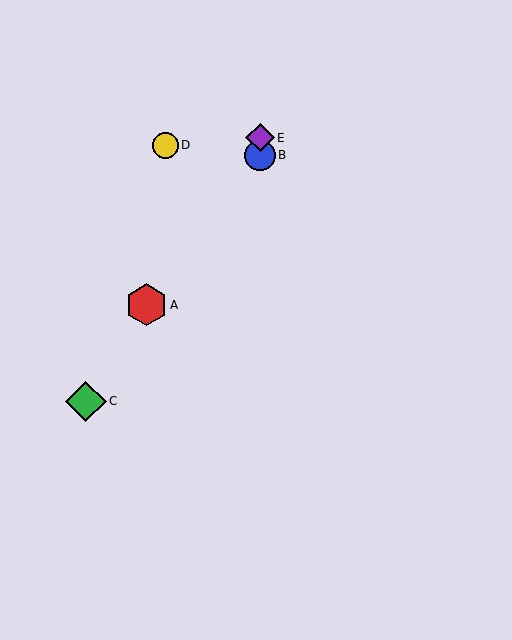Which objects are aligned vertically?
Objects B, E are aligned vertically.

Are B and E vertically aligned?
Yes, both are at x≈260.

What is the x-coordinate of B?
Object B is at x≈260.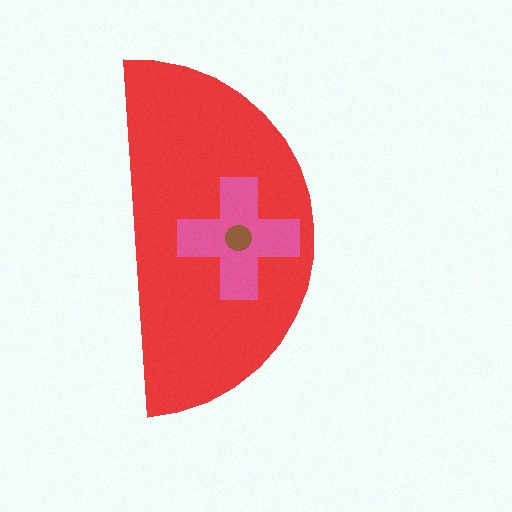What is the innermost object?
The brown circle.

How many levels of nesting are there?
3.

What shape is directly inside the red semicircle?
The pink cross.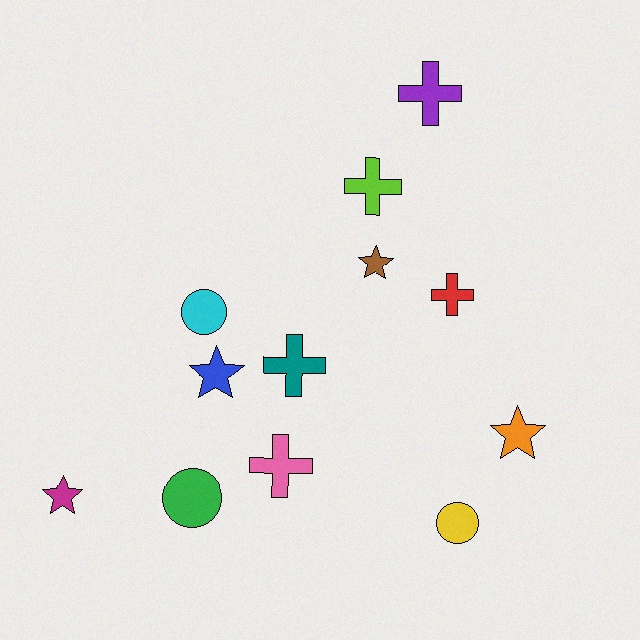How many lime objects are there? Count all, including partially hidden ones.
There is 1 lime object.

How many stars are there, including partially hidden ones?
There are 4 stars.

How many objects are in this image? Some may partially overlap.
There are 12 objects.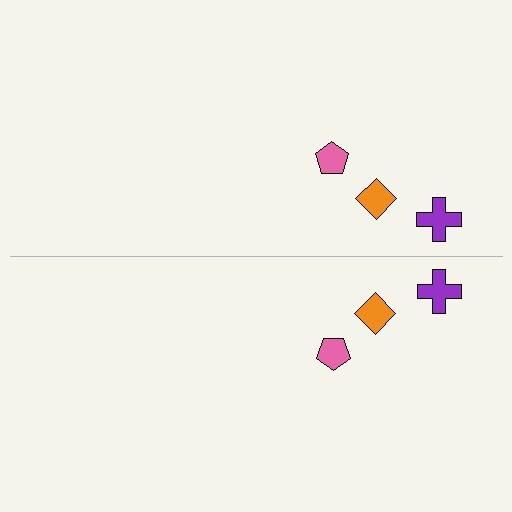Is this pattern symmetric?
Yes, this pattern has bilateral (reflection) symmetry.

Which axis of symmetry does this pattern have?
The pattern has a horizontal axis of symmetry running through the center of the image.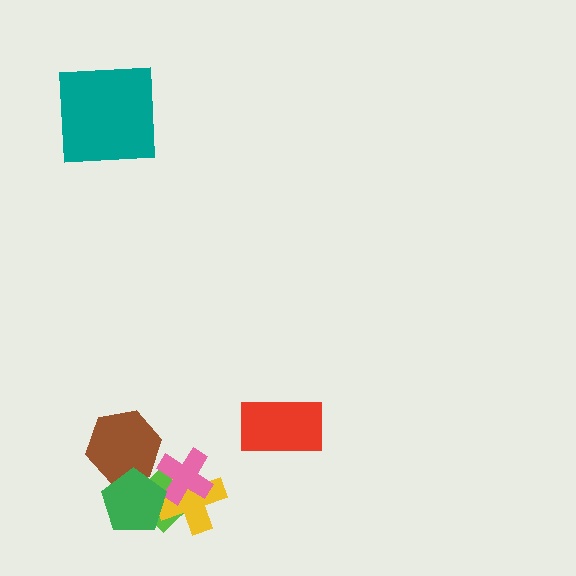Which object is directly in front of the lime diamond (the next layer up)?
The yellow cross is directly in front of the lime diamond.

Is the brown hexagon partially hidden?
Yes, it is partially covered by another shape.